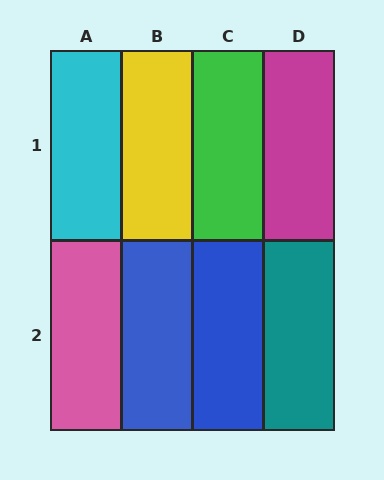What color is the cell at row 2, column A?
Pink.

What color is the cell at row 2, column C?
Blue.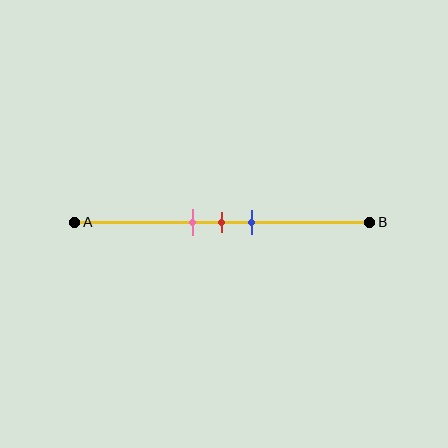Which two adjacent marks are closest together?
The pink and red marks are the closest adjacent pair.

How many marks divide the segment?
There are 3 marks dividing the segment.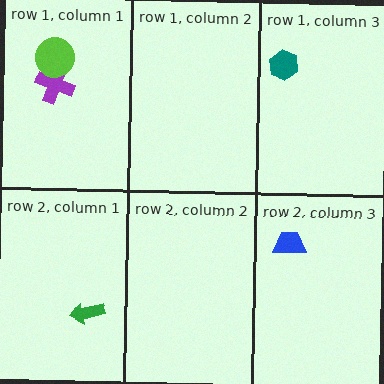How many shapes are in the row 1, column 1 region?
2.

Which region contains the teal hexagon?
The row 1, column 3 region.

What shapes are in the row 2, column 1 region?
The green arrow.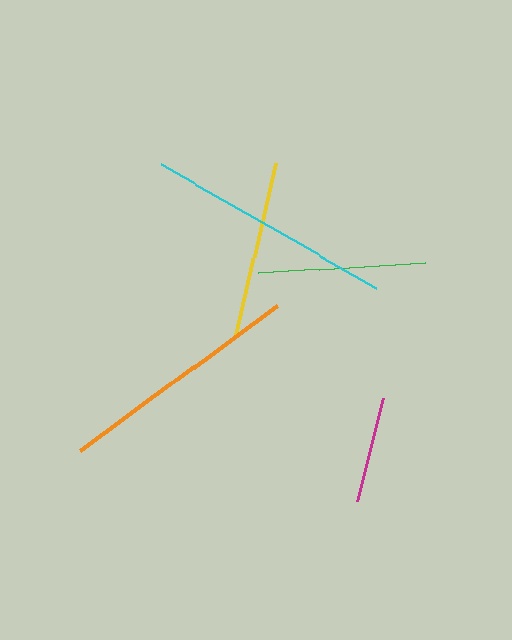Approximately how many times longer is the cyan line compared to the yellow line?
The cyan line is approximately 1.4 times the length of the yellow line.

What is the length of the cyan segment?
The cyan segment is approximately 248 pixels long.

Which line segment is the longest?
The cyan line is the longest at approximately 248 pixels.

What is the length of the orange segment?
The orange segment is approximately 244 pixels long.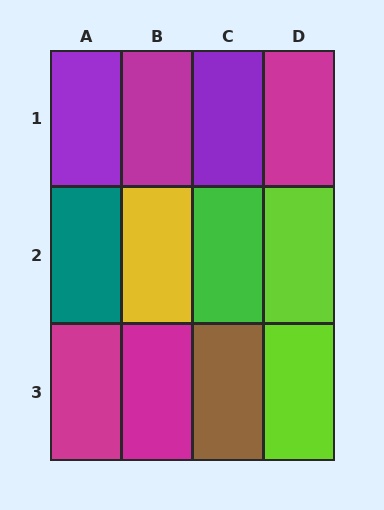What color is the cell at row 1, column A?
Purple.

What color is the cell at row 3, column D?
Lime.